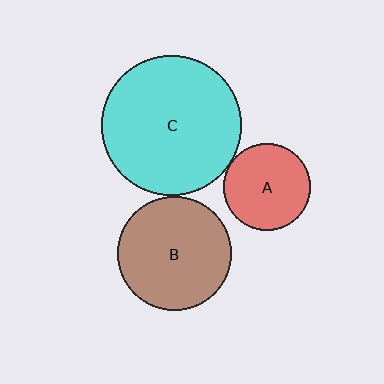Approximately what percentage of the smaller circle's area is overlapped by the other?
Approximately 5%.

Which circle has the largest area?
Circle C (cyan).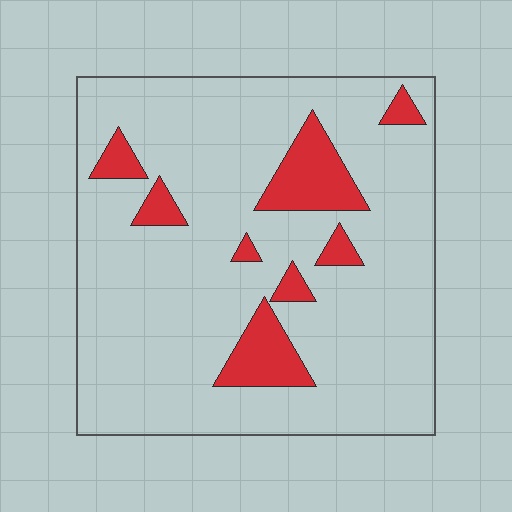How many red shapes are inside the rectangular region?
8.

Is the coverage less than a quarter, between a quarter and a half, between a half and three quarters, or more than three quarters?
Less than a quarter.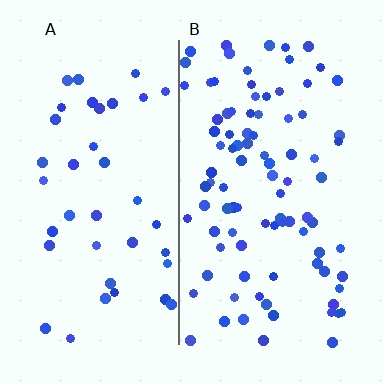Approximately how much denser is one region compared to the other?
Approximately 2.3× — region B over region A.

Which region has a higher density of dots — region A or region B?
B (the right).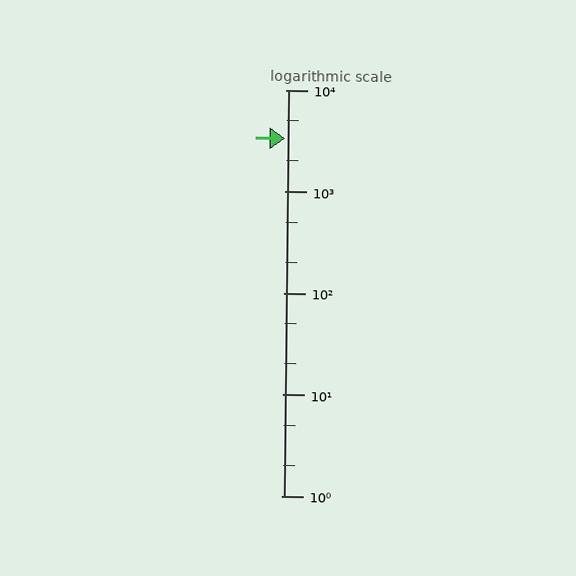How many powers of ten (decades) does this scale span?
The scale spans 4 decades, from 1 to 10000.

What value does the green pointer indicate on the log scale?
The pointer indicates approximately 3300.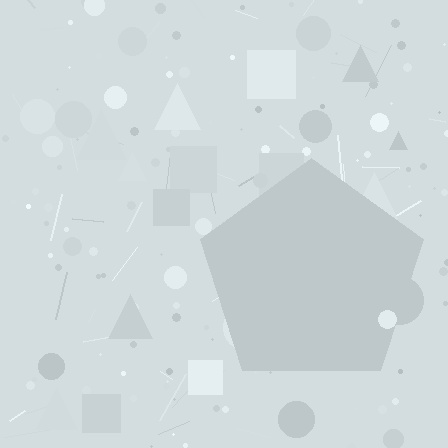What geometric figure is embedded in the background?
A pentagon is embedded in the background.